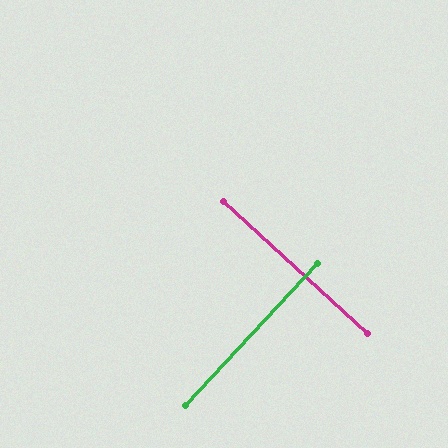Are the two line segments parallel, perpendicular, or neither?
Perpendicular — they meet at approximately 90°.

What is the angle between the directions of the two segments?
Approximately 90 degrees.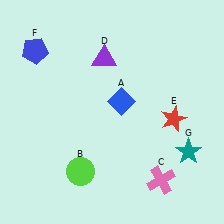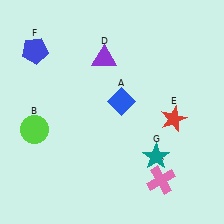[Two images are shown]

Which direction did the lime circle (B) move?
The lime circle (B) moved left.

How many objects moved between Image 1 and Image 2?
2 objects moved between the two images.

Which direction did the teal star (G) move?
The teal star (G) moved left.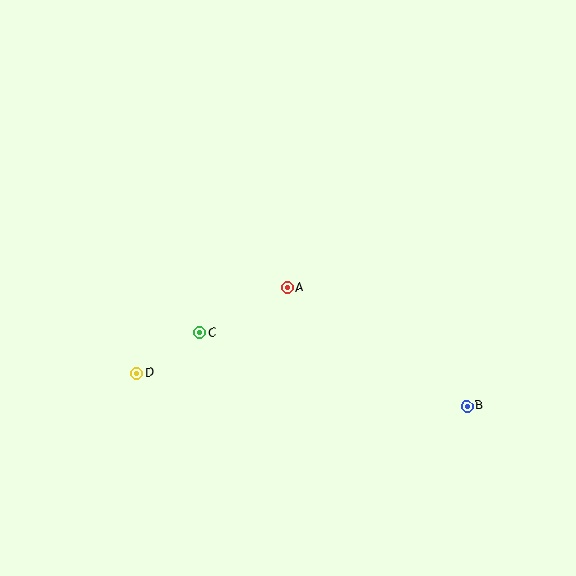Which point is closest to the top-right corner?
Point A is closest to the top-right corner.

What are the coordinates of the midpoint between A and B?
The midpoint between A and B is at (377, 347).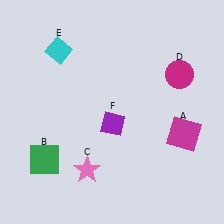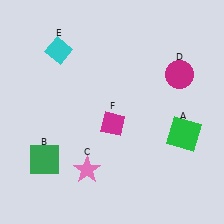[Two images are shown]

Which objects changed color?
A changed from magenta to green. F changed from purple to magenta.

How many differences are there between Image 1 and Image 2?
There are 2 differences between the two images.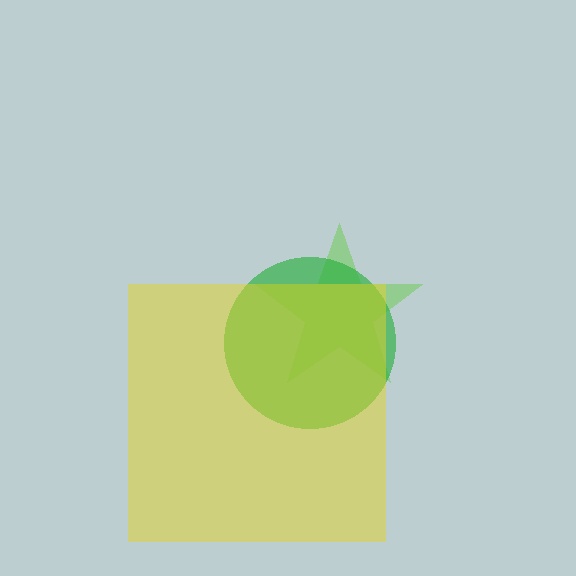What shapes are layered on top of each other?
The layered shapes are: a lime star, a green circle, a yellow square.